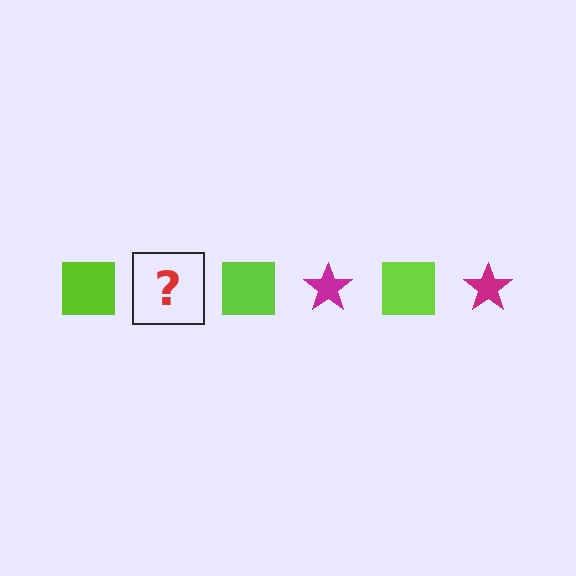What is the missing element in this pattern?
The missing element is a magenta star.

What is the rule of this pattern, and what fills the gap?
The rule is that the pattern alternates between lime square and magenta star. The gap should be filled with a magenta star.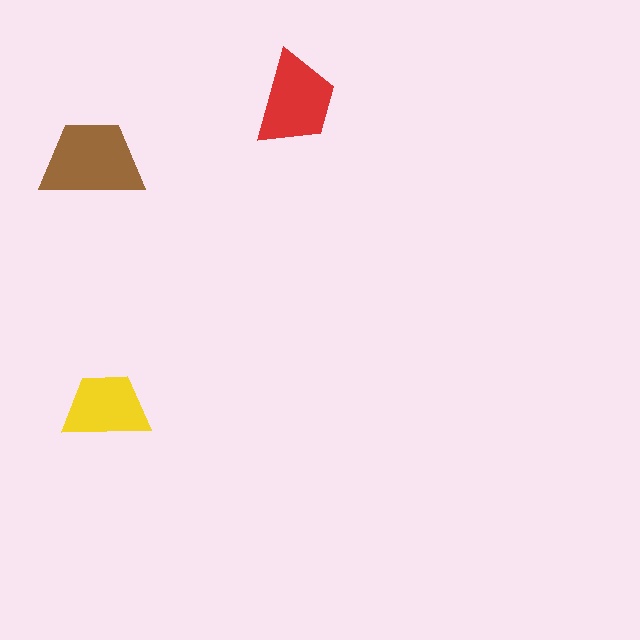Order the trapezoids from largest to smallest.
the brown one, the red one, the yellow one.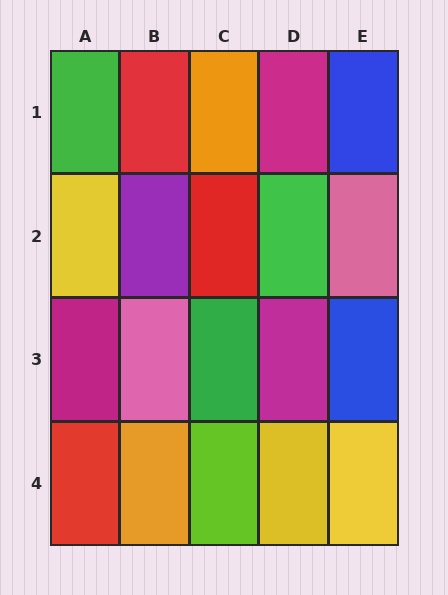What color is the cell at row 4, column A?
Red.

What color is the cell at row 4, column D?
Yellow.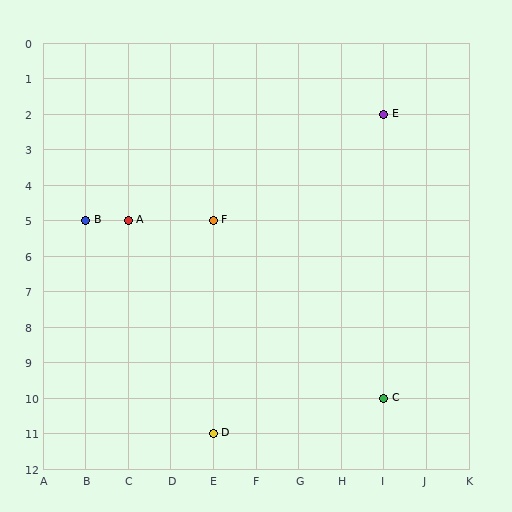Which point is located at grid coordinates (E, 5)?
Point F is at (E, 5).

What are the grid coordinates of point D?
Point D is at grid coordinates (E, 11).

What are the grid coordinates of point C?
Point C is at grid coordinates (I, 10).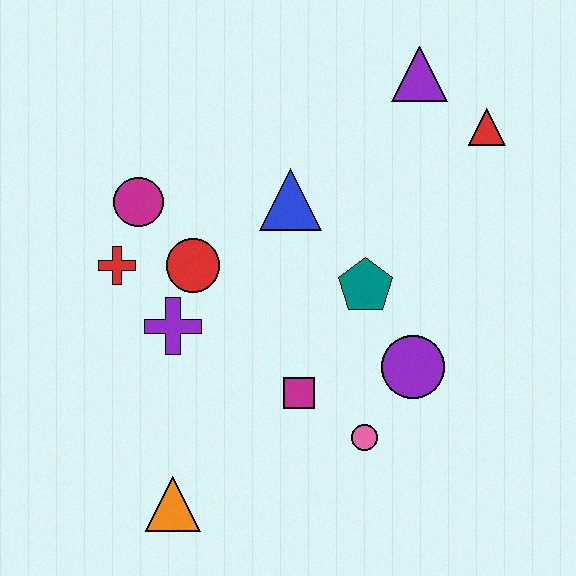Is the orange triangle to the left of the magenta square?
Yes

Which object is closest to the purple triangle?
The red triangle is closest to the purple triangle.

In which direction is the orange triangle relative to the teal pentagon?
The orange triangle is below the teal pentagon.